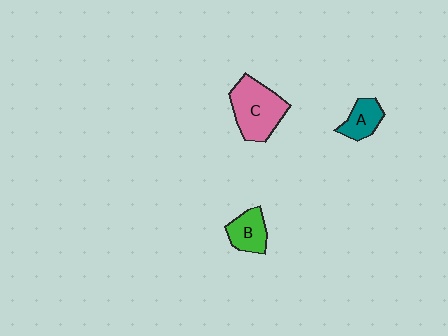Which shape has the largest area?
Shape C (pink).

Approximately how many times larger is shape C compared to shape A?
Approximately 2.1 times.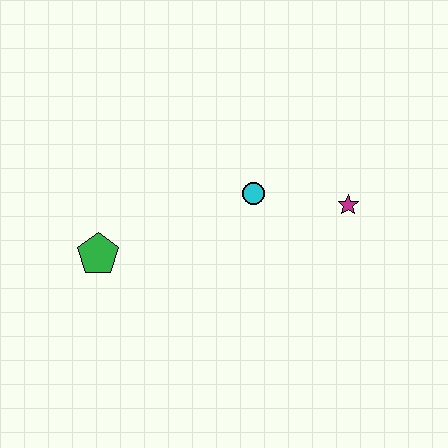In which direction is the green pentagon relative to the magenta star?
The green pentagon is to the left of the magenta star.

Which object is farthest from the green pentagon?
The magenta star is farthest from the green pentagon.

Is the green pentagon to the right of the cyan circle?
No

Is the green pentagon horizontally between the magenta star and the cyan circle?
No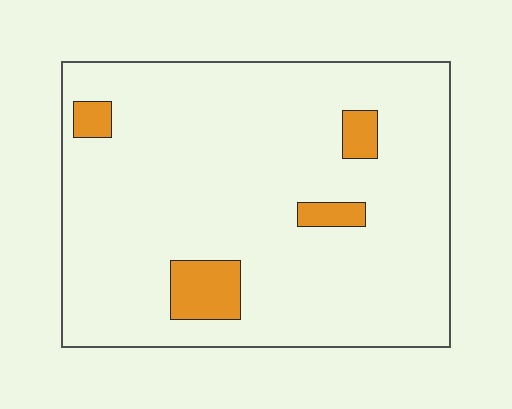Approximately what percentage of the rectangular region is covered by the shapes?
Approximately 10%.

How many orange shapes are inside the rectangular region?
4.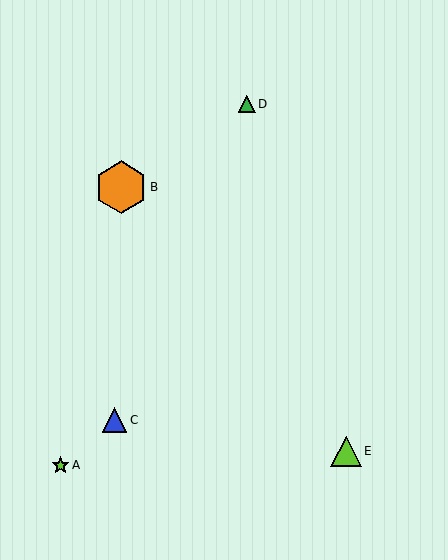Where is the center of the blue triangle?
The center of the blue triangle is at (115, 420).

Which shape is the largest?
The orange hexagon (labeled B) is the largest.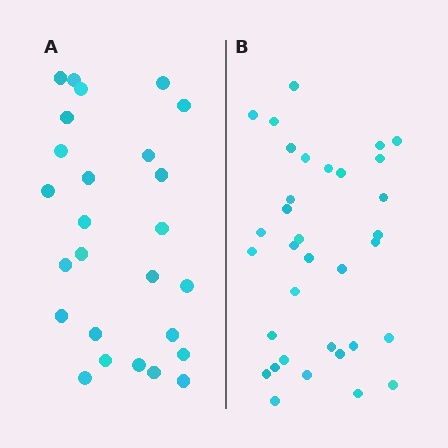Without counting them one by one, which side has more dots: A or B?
Region B (the right region) has more dots.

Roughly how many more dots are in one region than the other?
Region B has roughly 8 or so more dots than region A.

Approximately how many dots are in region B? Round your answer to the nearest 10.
About 30 dots. (The exact count is 34, which rounds to 30.)